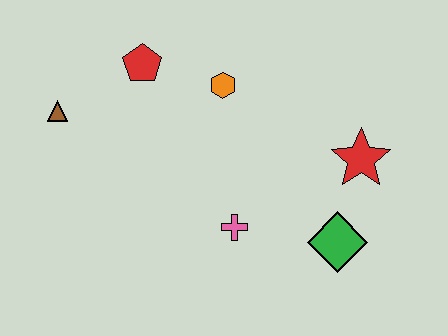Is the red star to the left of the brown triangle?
No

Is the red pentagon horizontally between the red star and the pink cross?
No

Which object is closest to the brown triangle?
The red pentagon is closest to the brown triangle.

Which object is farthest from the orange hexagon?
The green diamond is farthest from the orange hexagon.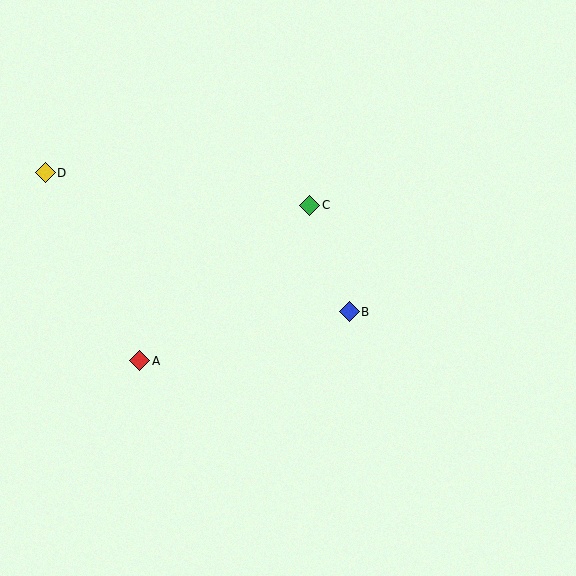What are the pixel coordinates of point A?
Point A is at (140, 361).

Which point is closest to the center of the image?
Point B at (349, 312) is closest to the center.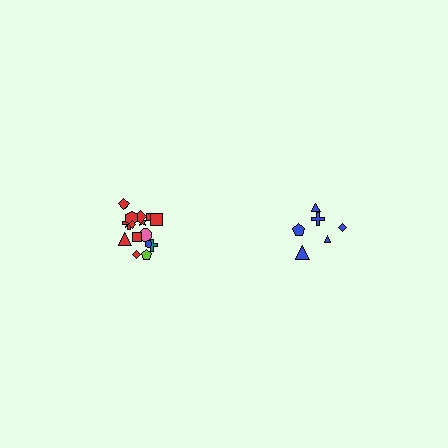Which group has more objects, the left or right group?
The left group.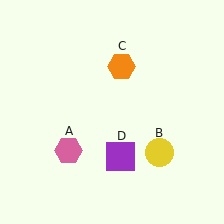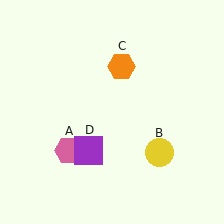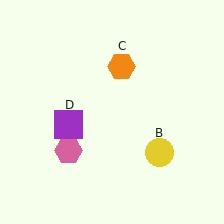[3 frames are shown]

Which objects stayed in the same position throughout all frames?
Pink hexagon (object A) and yellow circle (object B) and orange hexagon (object C) remained stationary.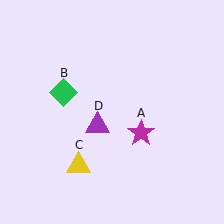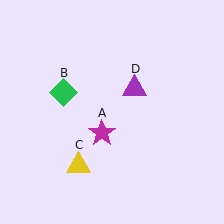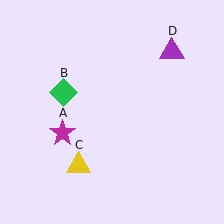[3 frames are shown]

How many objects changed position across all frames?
2 objects changed position: magenta star (object A), purple triangle (object D).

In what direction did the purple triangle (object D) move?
The purple triangle (object D) moved up and to the right.